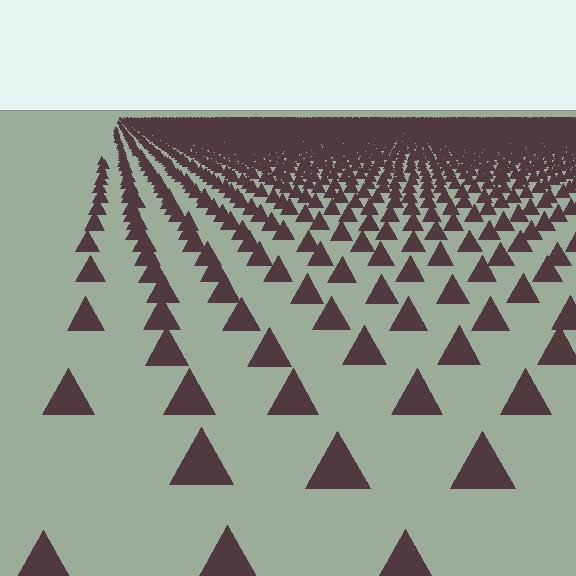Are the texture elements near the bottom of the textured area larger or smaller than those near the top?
Larger. Near the bottom, elements are closer to the viewer and appear at a bigger on-screen size.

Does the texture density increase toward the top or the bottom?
Density increases toward the top.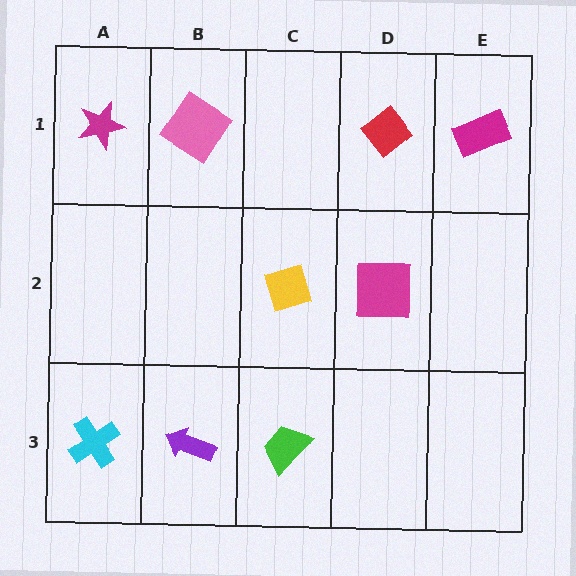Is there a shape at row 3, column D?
No, that cell is empty.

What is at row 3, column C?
A green trapezoid.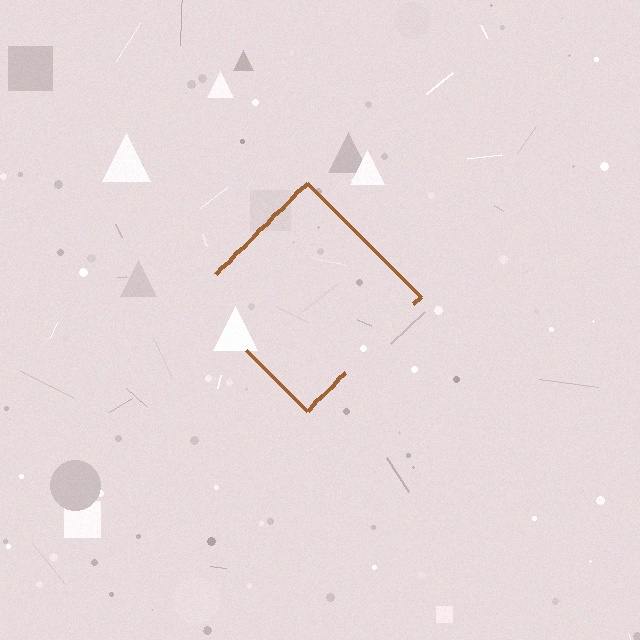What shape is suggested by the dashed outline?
The dashed outline suggests a diamond.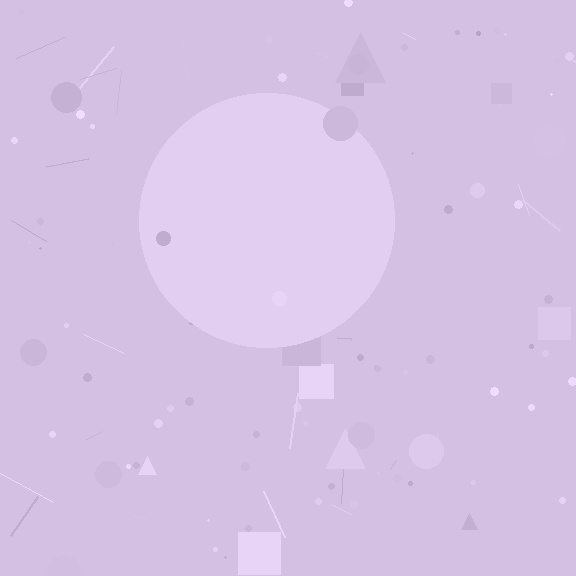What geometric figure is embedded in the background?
A circle is embedded in the background.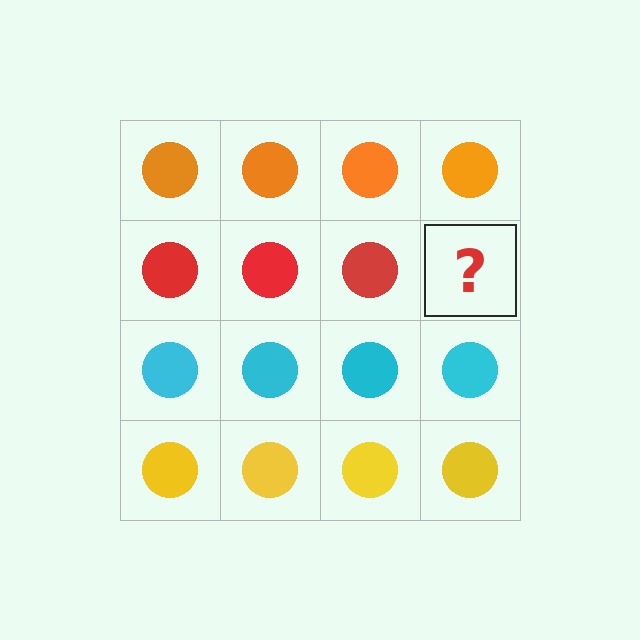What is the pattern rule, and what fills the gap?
The rule is that each row has a consistent color. The gap should be filled with a red circle.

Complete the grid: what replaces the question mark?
The question mark should be replaced with a red circle.